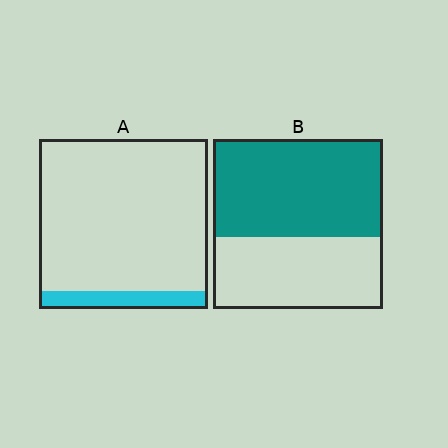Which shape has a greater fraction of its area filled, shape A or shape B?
Shape B.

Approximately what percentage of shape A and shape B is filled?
A is approximately 10% and B is approximately 60%.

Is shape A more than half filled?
No.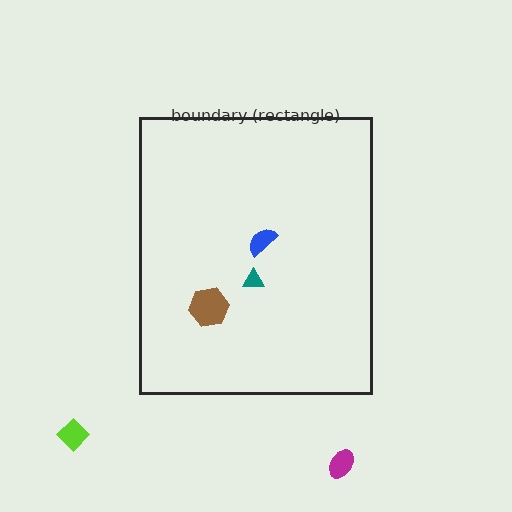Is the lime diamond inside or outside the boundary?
Outside.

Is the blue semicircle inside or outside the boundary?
Inside.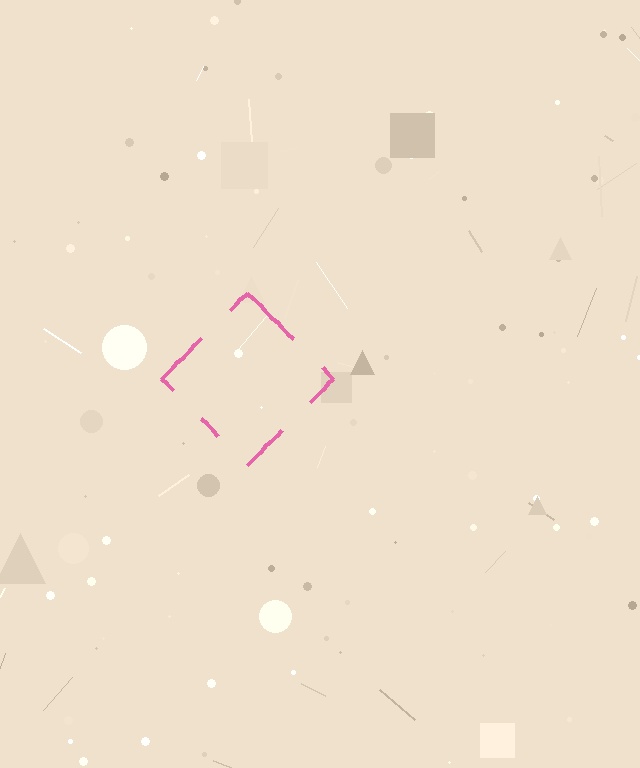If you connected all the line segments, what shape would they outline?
They would outline a diamond.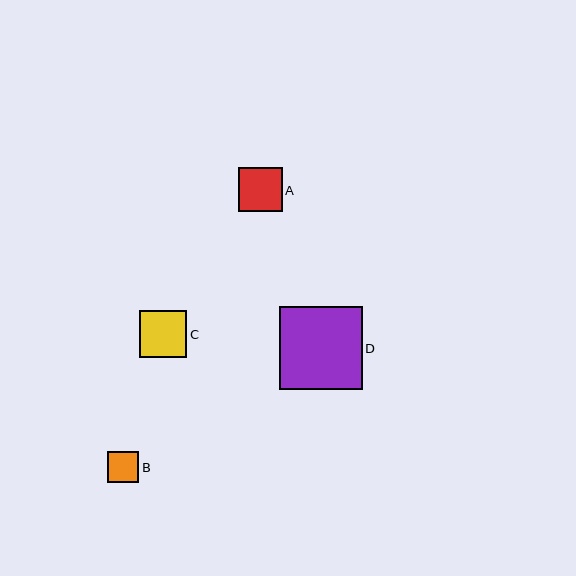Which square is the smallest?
Square B is the smallest with a size of approximately 31 pixels.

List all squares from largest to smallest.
From largest to smallest: D, C, A, B.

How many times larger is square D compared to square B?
Square D is approximately 2.7 times the size of square B.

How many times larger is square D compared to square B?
Square D is approximately 2.7 times the size of square B.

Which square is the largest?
Square D is the largest with a size of approximately 83 pixels.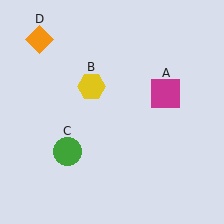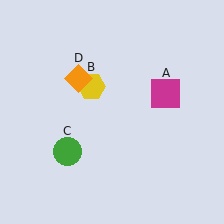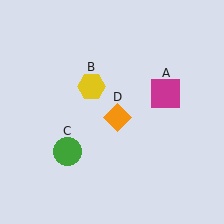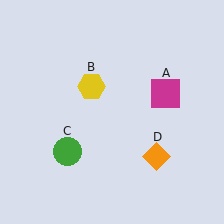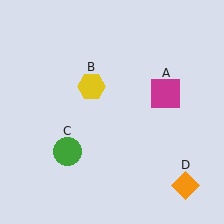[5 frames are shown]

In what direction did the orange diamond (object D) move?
The orange diamond (object D) moved down and to the right.